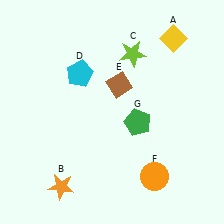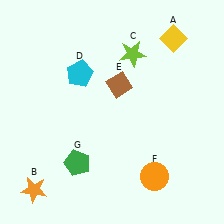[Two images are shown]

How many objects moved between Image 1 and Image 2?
2 objects moved between the two images.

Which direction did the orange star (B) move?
The orange star (B) moved left.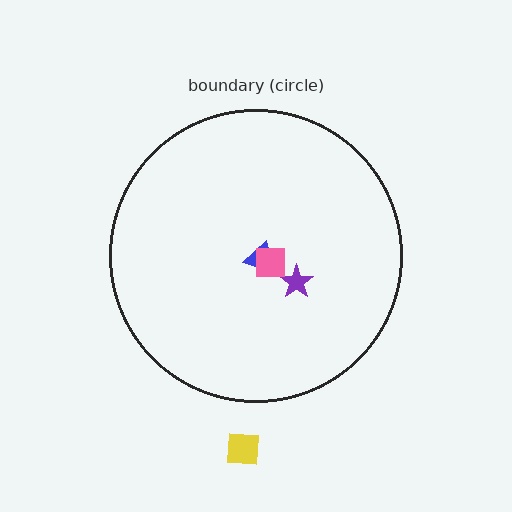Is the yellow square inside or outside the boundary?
Outside.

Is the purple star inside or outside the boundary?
Inside.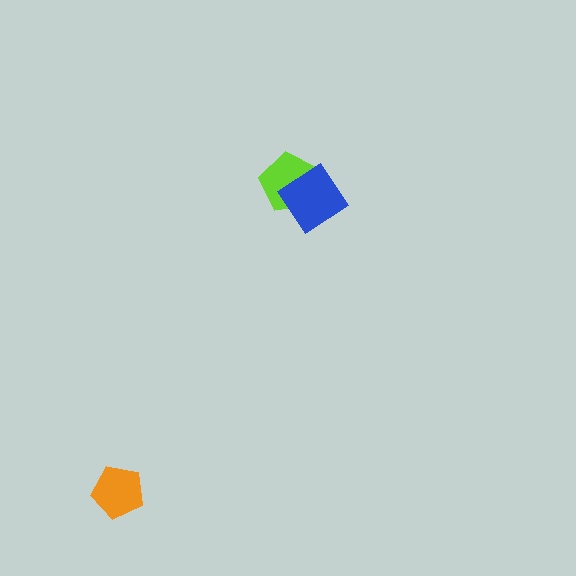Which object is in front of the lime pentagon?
The blue diamond is in front of the lime pentagon.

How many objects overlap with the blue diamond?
1 object overlaps with the blue diamond.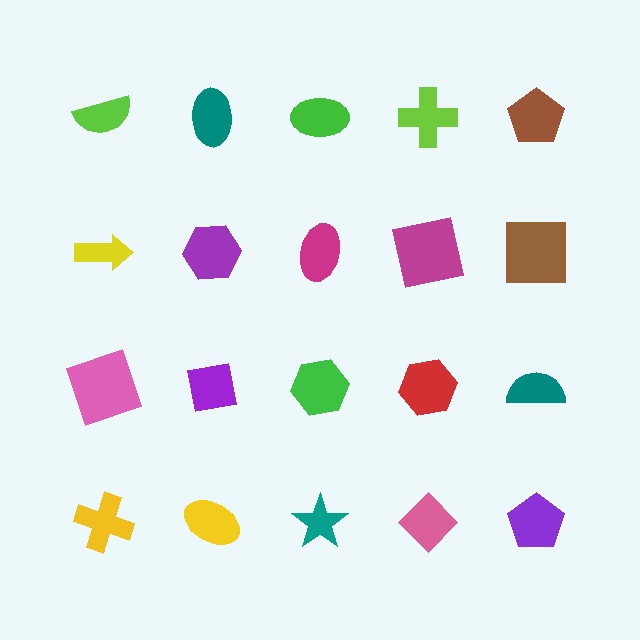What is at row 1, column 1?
A lime semicircle.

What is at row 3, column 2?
A purple square.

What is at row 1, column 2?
A teal ellipse.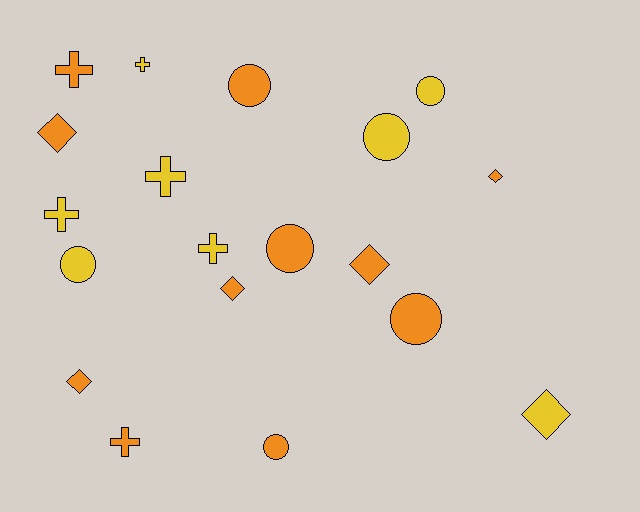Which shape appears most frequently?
Circle, with 7 objects.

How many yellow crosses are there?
There are 4 yellow crosses.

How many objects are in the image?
There are 19 objects.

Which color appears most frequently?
Orange, with 11 objects.